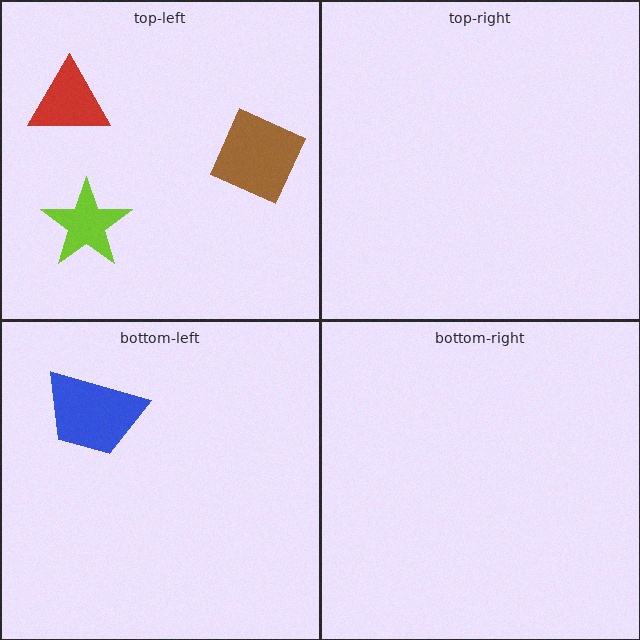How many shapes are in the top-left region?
3.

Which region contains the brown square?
The top-left region.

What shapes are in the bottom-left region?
The blue trapezoid.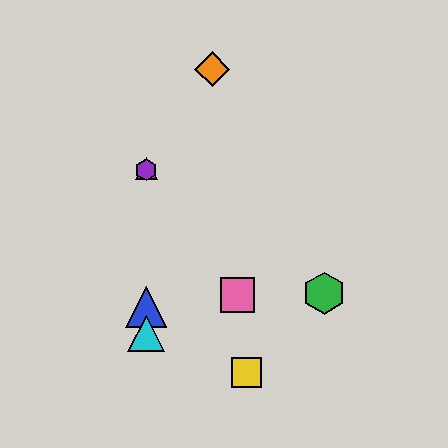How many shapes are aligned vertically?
4 shapes (the red triangle, the blue triangle, the purple hexagon, the cyan triangle) are aligned vertically.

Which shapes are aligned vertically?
The red triangle, the blue triangle, the purple hexagon, the cyan triangle are aligned vertically.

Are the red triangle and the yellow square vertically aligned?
No, the red triangle is at x≈146 and the yellow square is at x≈247.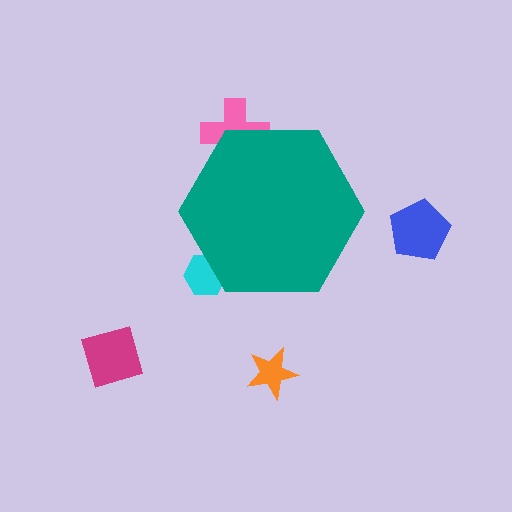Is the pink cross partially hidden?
Yes, the pink cross is partially hidden behind the teal hexagon.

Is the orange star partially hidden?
No, the orange star is fully visible.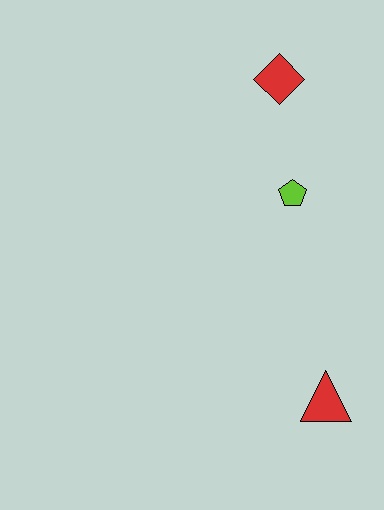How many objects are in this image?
There are 3 objects.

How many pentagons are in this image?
There is 1 pentagon.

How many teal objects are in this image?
There are no teal objects.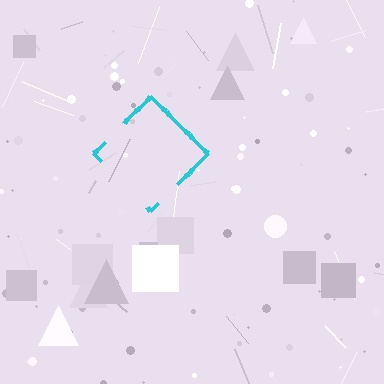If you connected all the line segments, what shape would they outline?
They would outline a diamond.